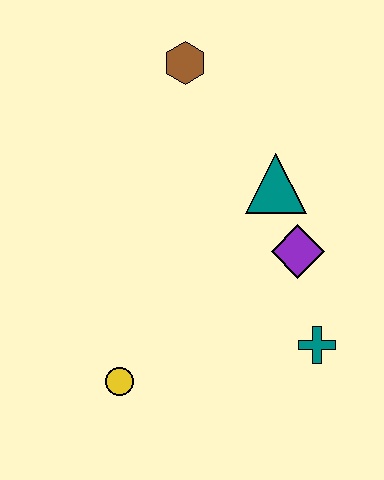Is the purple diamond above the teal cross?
Yes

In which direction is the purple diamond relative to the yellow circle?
The purple diamond is to the right of the yellow circle.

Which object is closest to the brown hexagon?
The teal triangle is closest to the brown hexagon.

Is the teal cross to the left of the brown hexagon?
No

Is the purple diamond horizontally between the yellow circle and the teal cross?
Yes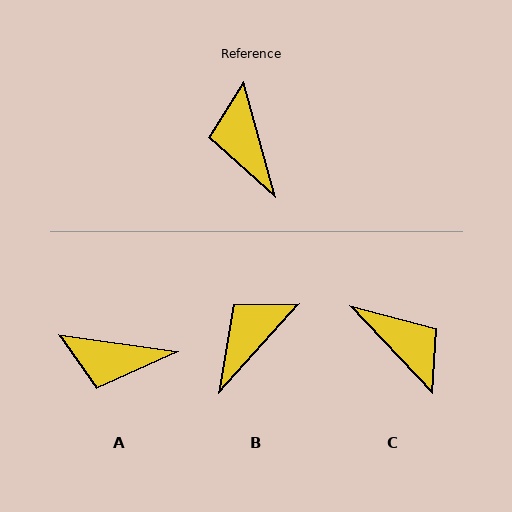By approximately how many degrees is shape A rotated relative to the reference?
Approximately 67 degrees counter-clockwise.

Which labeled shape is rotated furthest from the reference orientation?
C, about 152 degrees away.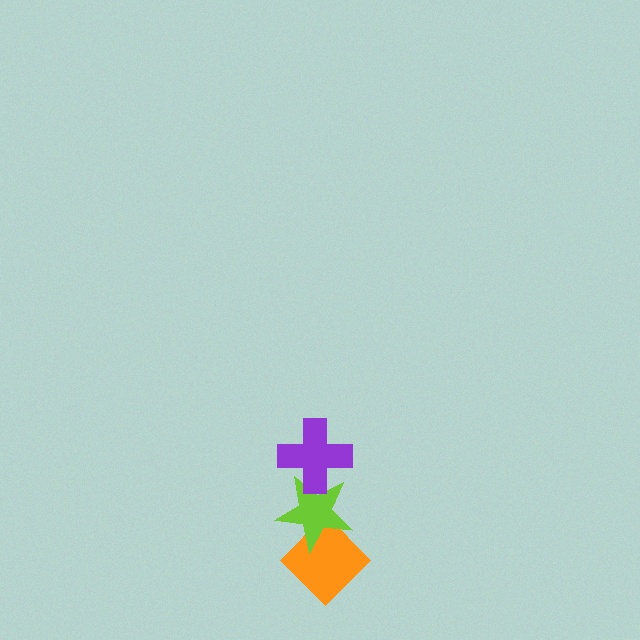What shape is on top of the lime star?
The purple cross is on top of the lime star.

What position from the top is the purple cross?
The purple cross is 1st from the top.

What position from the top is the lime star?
The lime star is 2nd from the top.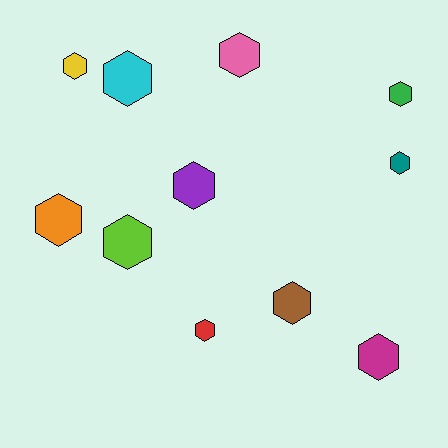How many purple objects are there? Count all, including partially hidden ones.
There is 1 purple object.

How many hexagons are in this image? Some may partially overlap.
There are 11 hexagons.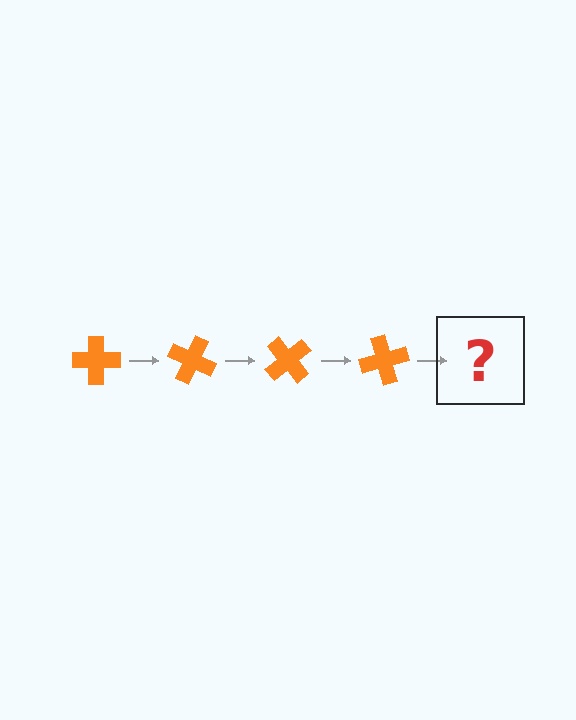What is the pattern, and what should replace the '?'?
The pattern is that the cross rotates 25 degrees each step. The '?' should be an orange cross rotated 100 degrees.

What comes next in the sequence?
The next element should be an orange cross rotated 100 degrees.